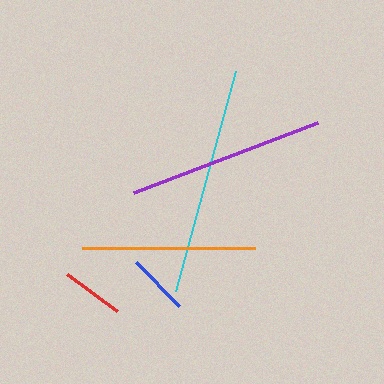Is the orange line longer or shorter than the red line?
The orange line is longer than the red line.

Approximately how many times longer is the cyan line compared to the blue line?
The cyan line is approximately 3.8 times the length of the blue line.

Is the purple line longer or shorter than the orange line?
The purple line is longer than the orange line.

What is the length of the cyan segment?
The cyan segment is approximately 229 pixels long.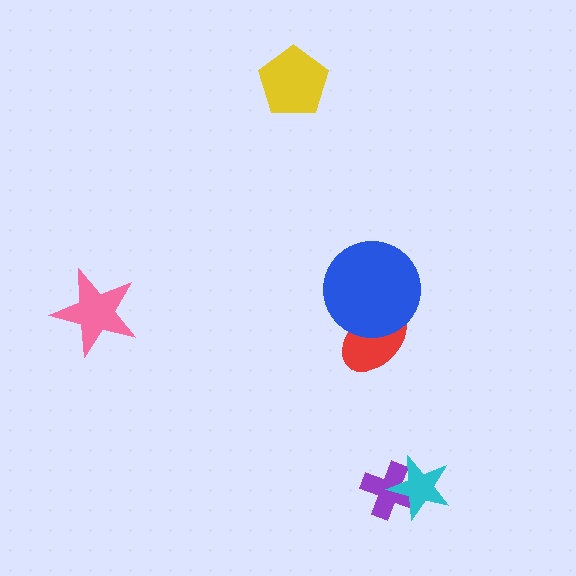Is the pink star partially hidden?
No, no other shape covers it.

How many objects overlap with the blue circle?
1 object overlaps with the blue circle.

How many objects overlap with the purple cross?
1 object overlaps with the purple cross.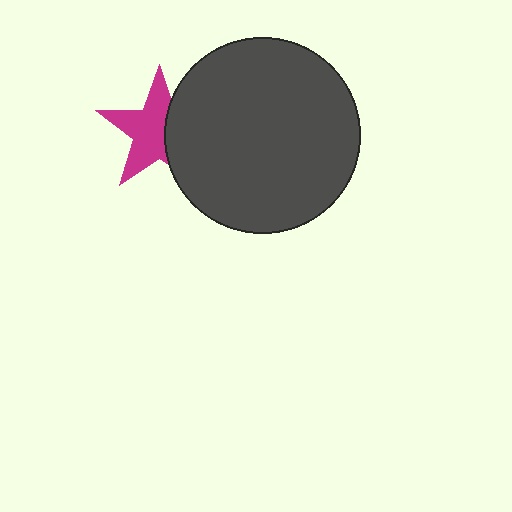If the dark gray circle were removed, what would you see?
You would see the complete magenta star.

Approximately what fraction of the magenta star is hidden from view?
Roughly 38% of the magenta star is hidden behind the dark gray circle.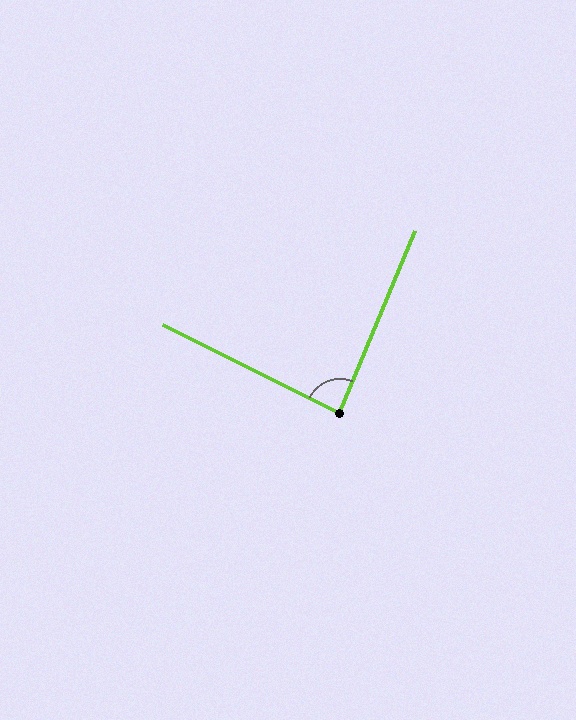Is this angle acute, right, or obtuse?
It is approximately a right angle.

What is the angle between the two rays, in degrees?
Approximately 86 degrees.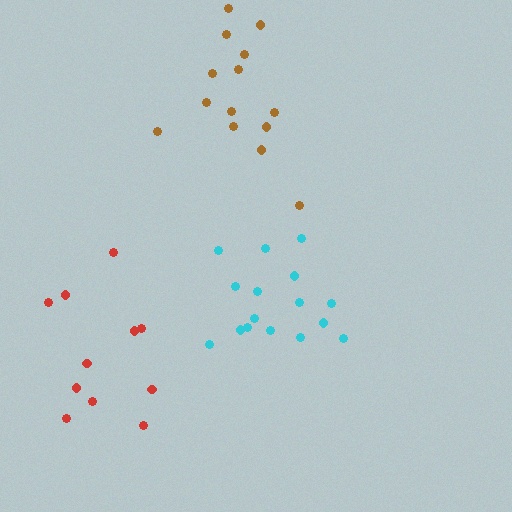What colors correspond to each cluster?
The clusters are colored: cyan, brown, red.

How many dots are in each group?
Group 1: 16 dots, Group 2: 14 dots, Group 3: 11 dots (41 total).